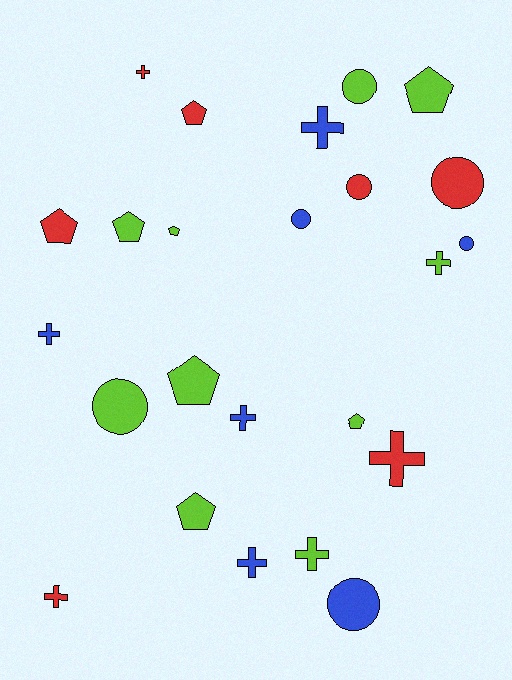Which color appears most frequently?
Lime, with 10 objects.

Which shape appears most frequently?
Cross, with 9 objects.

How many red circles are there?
There are 2 red circles.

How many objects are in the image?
There are 24 objects.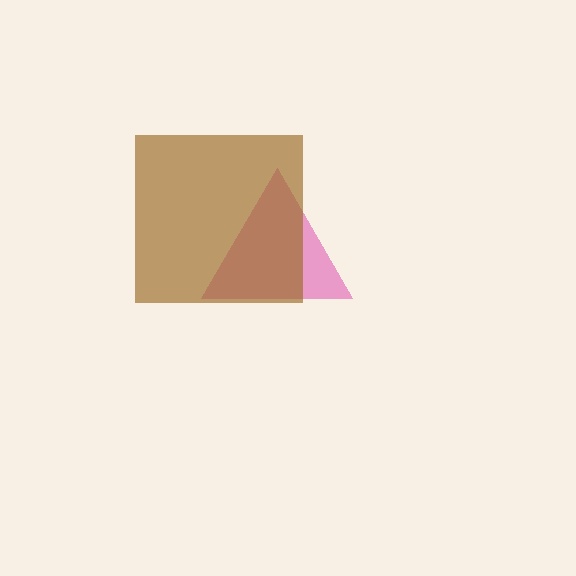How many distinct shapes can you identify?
There are 2 distinct shapes: a pink triangle, a brown square.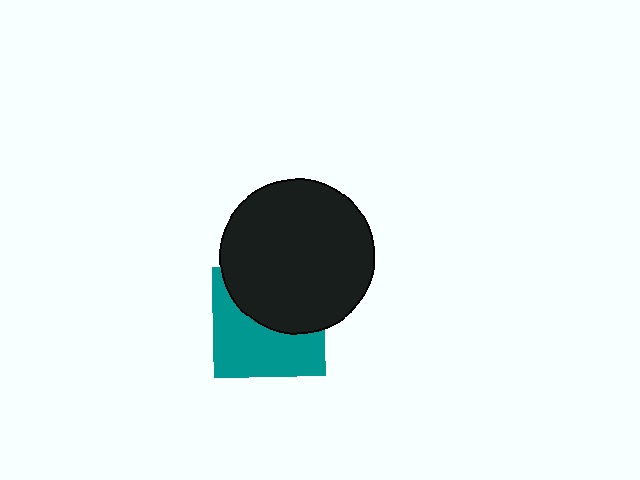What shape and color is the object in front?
The object in front is a black circle.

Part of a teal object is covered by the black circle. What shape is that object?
It is a square.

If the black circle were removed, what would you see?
You would see the complete teal square.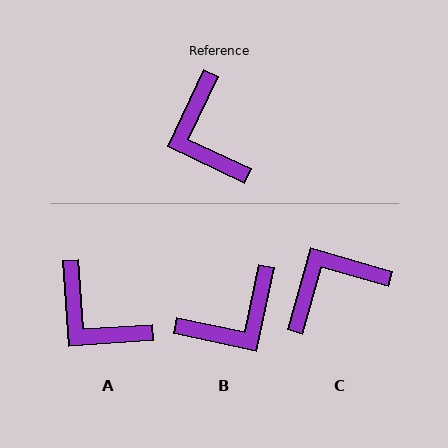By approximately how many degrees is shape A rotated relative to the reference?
Approximately 29 degrees counter-clockwise.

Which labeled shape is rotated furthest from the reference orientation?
B, about 103 degrees away.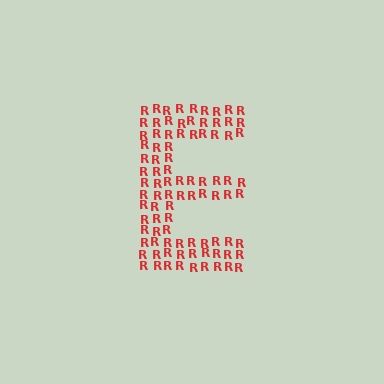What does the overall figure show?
The overall figure shows the letter E.